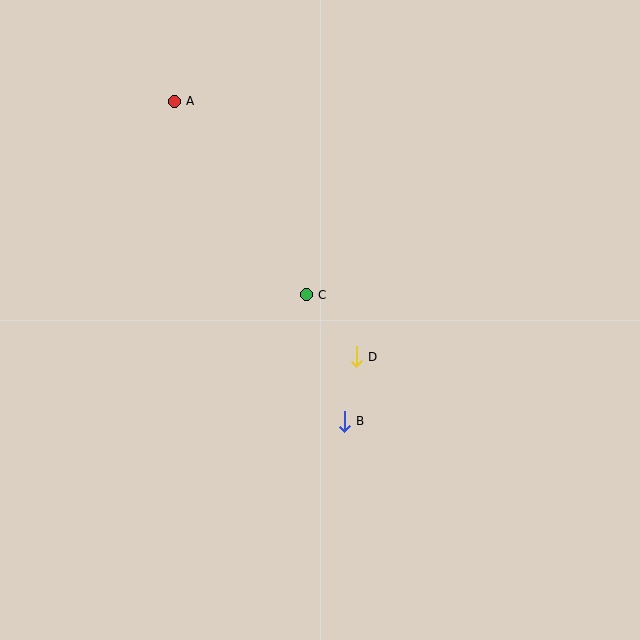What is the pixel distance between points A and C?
The distance between A and C is 235 pixels.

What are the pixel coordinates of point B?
Point B is at (344, 421).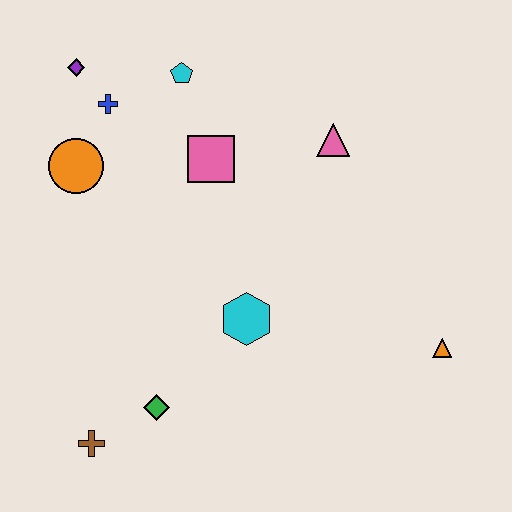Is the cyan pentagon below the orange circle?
No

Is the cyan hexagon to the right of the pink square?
Yes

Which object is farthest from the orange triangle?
The purple diamond is farthest from the orange triangle.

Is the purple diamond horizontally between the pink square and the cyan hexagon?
No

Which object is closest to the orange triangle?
The cyan hexagon is closest to the orange triangle.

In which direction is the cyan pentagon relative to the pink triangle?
The cyan pentagon is to the left of the pink triangle.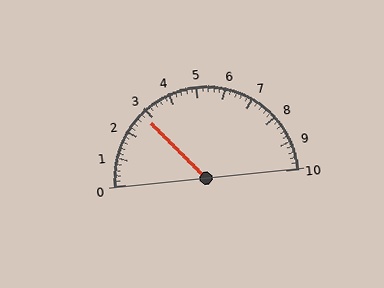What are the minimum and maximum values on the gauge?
The gauge ranges from 0 to 10.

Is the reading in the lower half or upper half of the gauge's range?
The reading is in the lower half of the range (0 to 10).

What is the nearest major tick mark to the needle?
The nearest major tick mark is 3.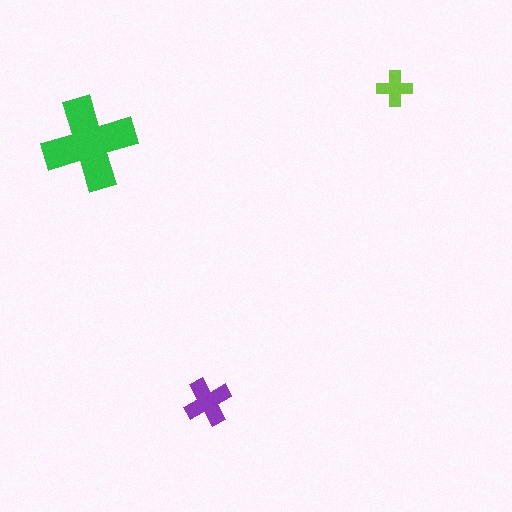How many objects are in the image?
There are 3 objects in the image.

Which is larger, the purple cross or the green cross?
The green one.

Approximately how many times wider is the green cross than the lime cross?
About 2.5 times wider.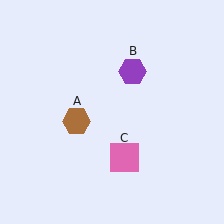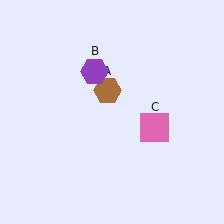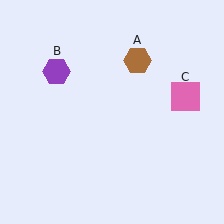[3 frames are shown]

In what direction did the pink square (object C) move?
The pink square (object C) moved up and to the right.